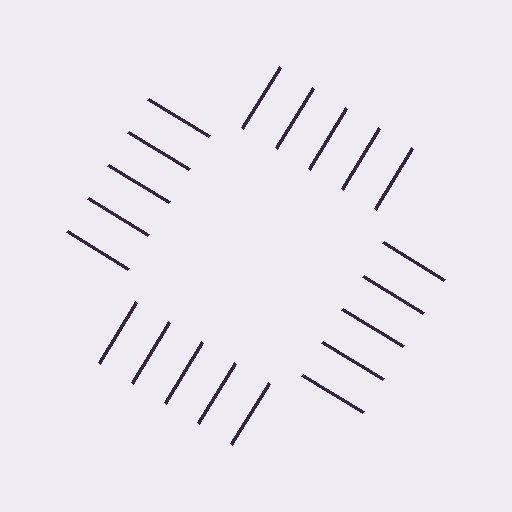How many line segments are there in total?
20 — 5 along each of the 4 edges.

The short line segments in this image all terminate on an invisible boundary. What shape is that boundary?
An illusory square — the line segments terminate on its edges but no continuous stroke is drawn.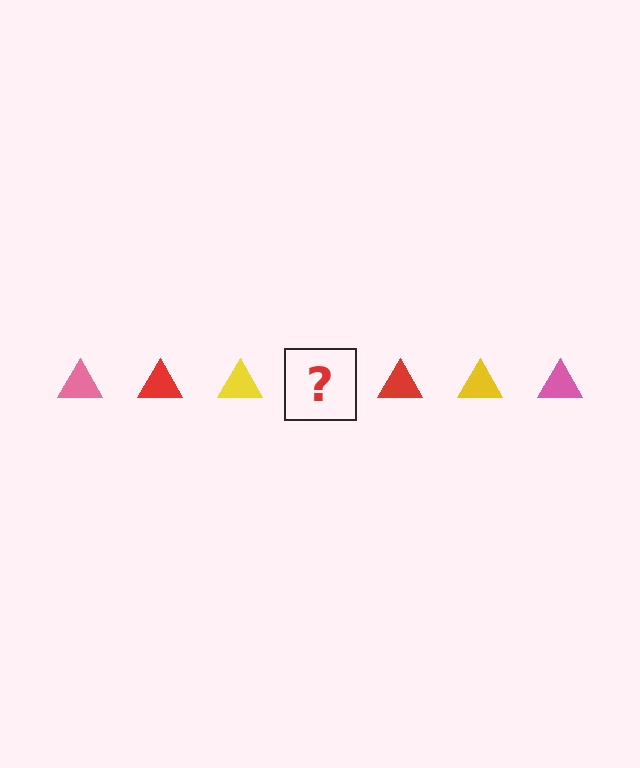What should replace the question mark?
The question mark should be replaced with a pink triangle.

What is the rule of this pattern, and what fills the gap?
The rule is that the pattern cycles through pink, red, yellow triangles. The gap should be filled with a pink triangle.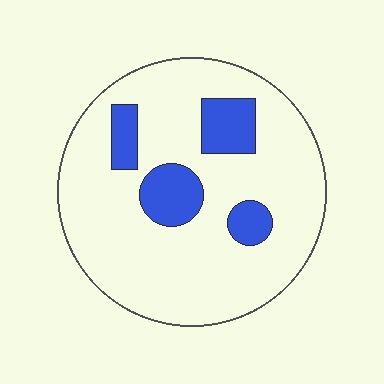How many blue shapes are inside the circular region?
4.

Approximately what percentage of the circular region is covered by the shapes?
Approximately 15%.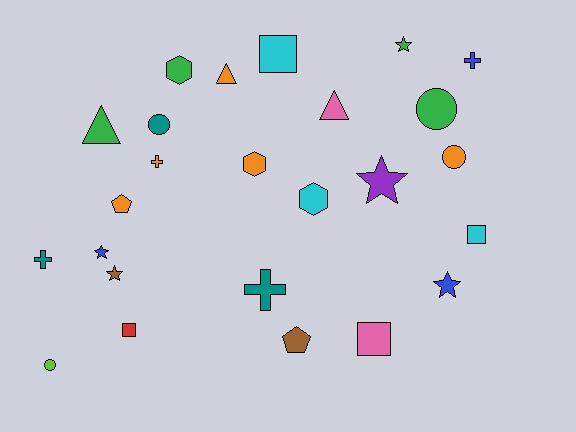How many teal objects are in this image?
There are 3 teal objects.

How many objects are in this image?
There are 25 objects.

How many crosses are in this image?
There are 4 crosses.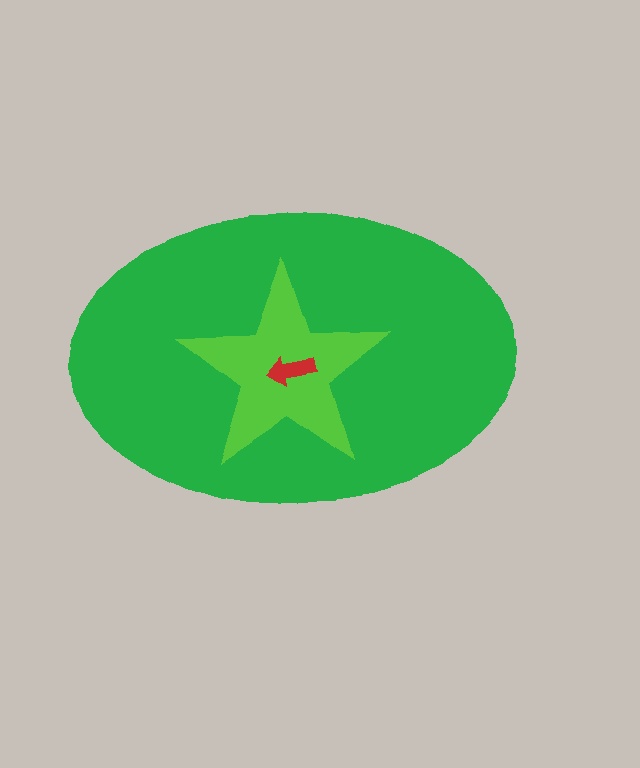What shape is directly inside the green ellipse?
The lime star.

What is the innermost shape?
The red arrow.